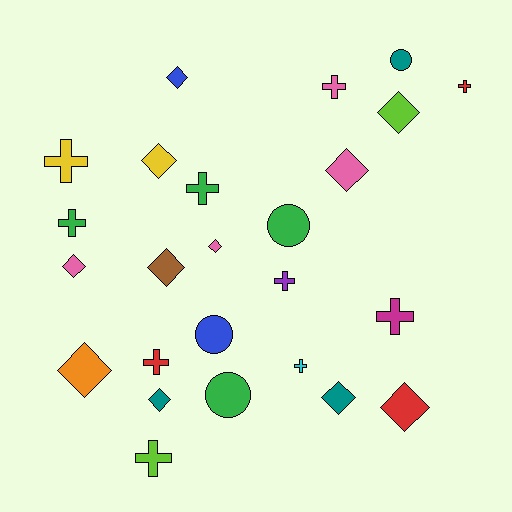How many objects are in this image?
There are 25 objects.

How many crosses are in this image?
There are 10 crosses.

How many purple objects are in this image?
There is 1 purple object.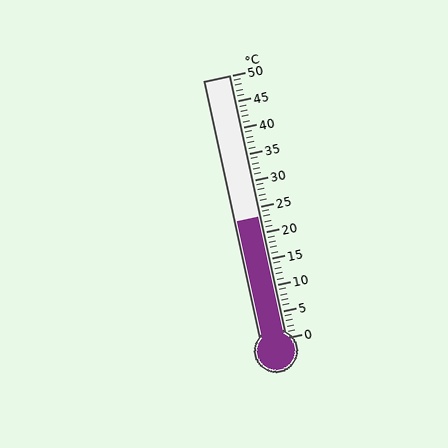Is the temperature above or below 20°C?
The temperature is above 20°C.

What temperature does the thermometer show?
The thermometer shows approximately 23°C.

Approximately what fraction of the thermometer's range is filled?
The thermometer is filled to approximately 45% of its range.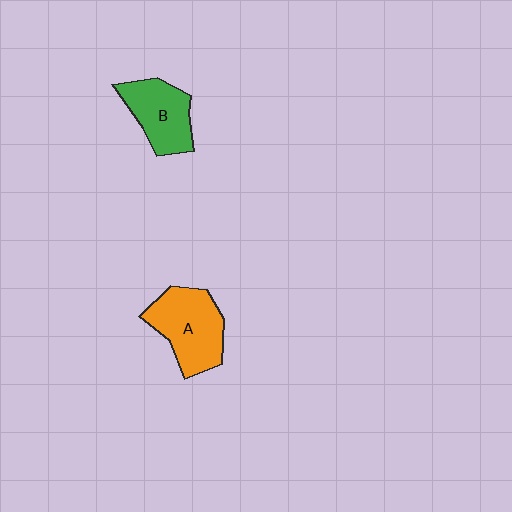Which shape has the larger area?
Shape A (orange).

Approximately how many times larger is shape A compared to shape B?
Approximately 1.2 times.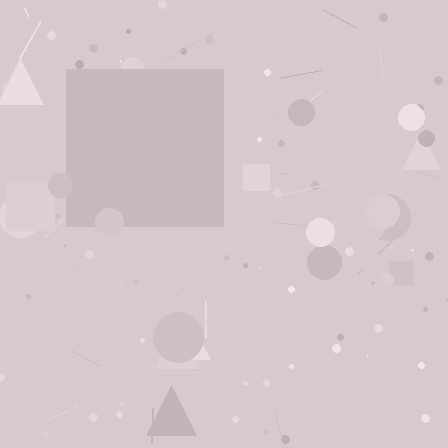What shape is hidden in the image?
A square is hidden in the image.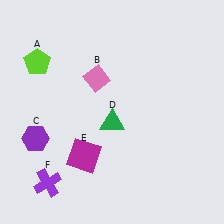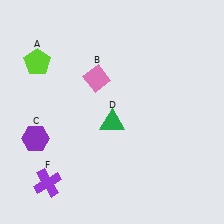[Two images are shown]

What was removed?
The magenta square (E) was removed in Image 2.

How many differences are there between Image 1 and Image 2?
There is 1 difference between the two images.